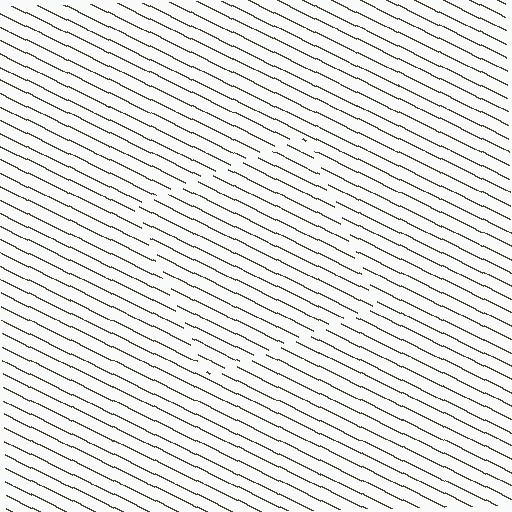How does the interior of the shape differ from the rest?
The interior of the shape contains the same grating, shifted by half a period — the contour is defined by the phase discontinuity where line-ends from the inner and outer gratings abut.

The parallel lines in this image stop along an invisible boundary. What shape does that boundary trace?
An illusory square. The interior of the shape contains the same grating, shifted by half a period — the contour is defined by the phase discontinuity where line-ends from the inner and outer gratings abut.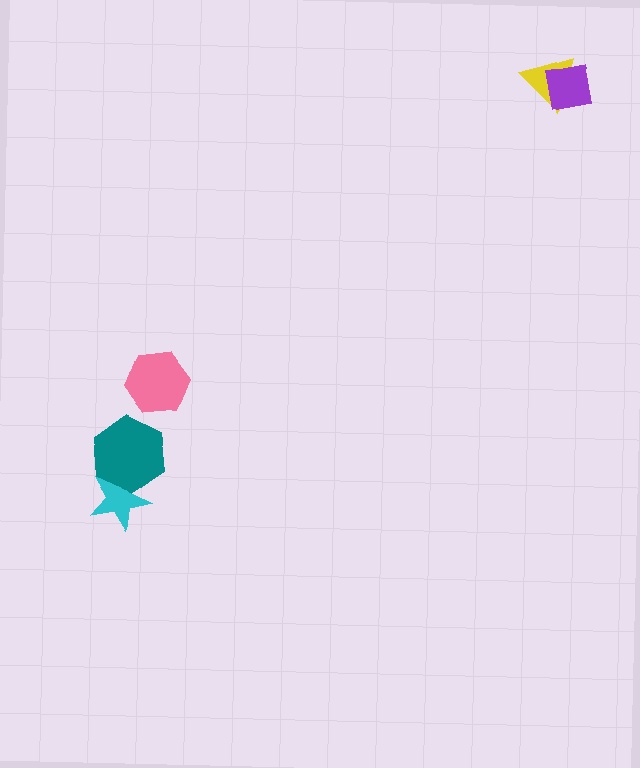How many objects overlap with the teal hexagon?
1 object overlaps with the teal hexagon.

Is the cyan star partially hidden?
Yes, it is partially covered by another shape.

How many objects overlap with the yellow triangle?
1 object overlaps with the yellow triangle.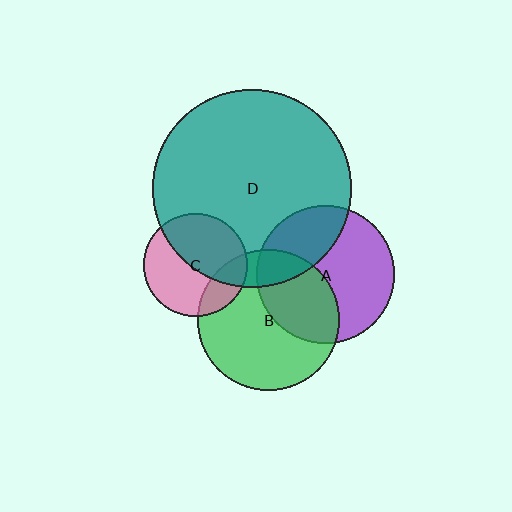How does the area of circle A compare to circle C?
Approximately 1.8 times.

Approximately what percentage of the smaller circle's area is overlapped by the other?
Approximately 15%.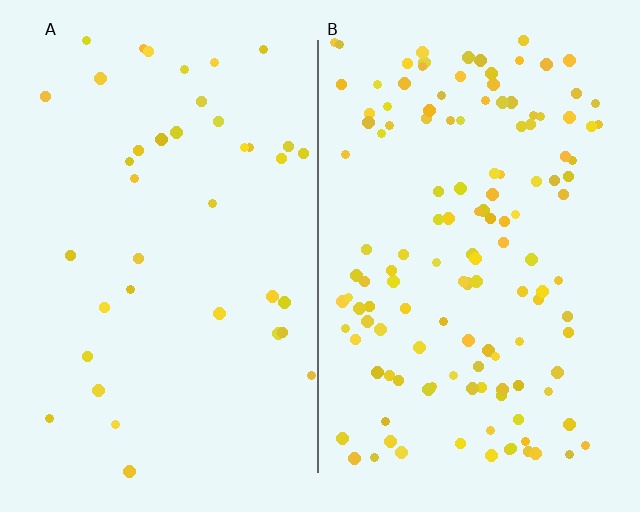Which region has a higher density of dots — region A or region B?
B (the right).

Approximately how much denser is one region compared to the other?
Approximately 3.4× — region B over region A.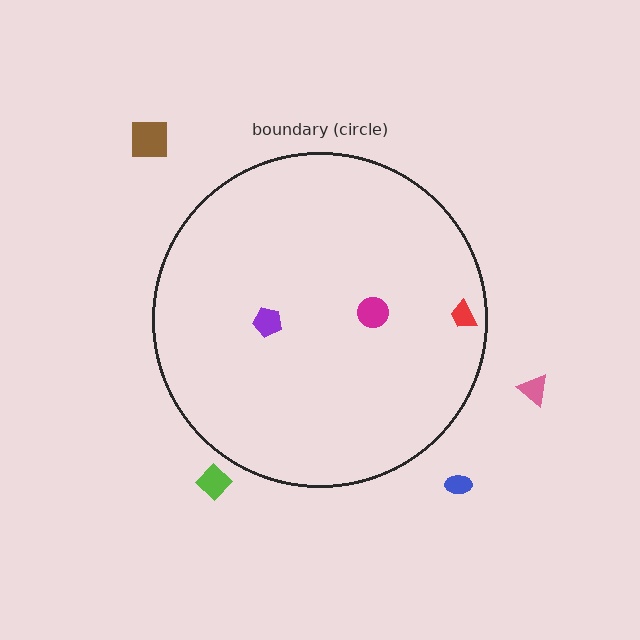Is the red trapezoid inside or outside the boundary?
Inside.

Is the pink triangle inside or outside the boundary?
Outside.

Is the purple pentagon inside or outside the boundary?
Inside.